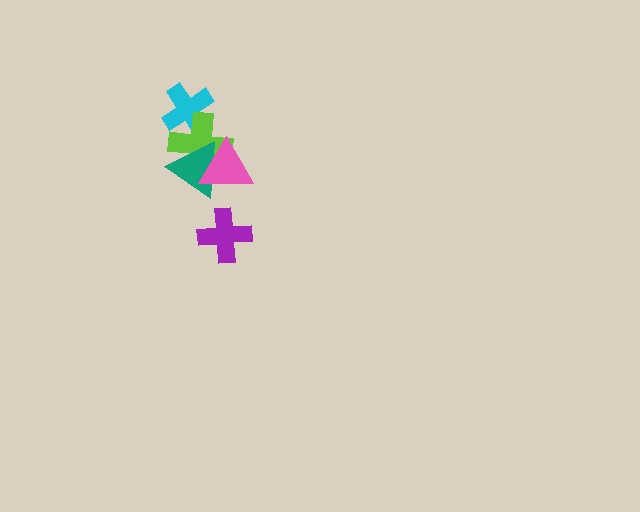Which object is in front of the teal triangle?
The pink triangle is in front of the teal triangle.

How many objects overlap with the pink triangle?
2 objects overlap with the pink triangle.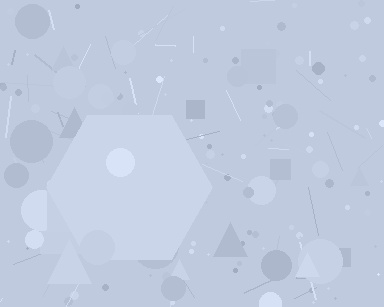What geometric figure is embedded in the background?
A hexagon is embedded in the background.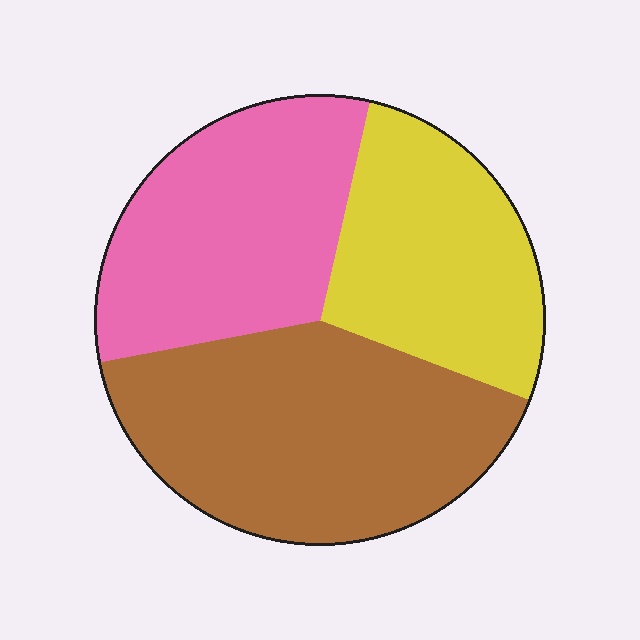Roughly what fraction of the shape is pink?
Pink covers 32% of the shape.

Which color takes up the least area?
Yellow, at roughly 25%.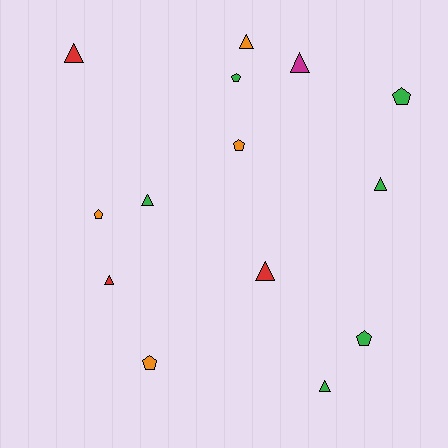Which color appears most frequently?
Green, with 6 objects.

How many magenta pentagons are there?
There are no magenta pentagons.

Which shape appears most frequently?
Triangle, with 8 objects.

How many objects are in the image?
There are 14 objects.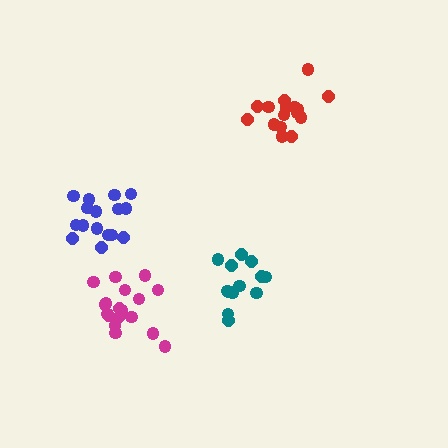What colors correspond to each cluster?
The clusters are colored: red, teal, blue, magenta.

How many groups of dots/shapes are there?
There are 4 groups.